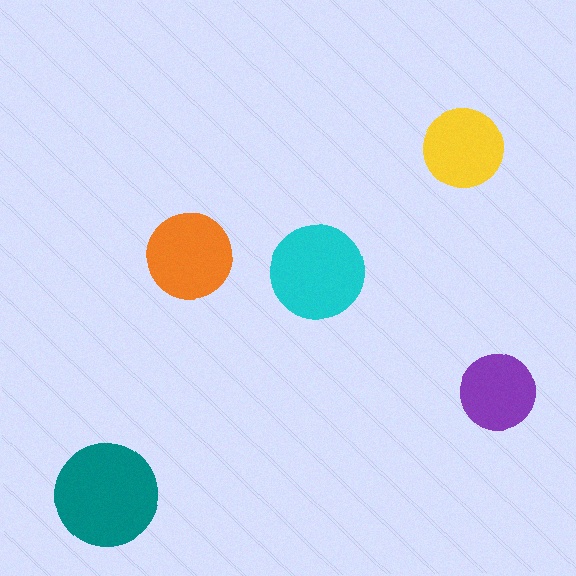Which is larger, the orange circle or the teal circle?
The teal one.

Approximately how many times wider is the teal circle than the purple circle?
About 1.5 times wider.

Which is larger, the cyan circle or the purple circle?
The cyan one.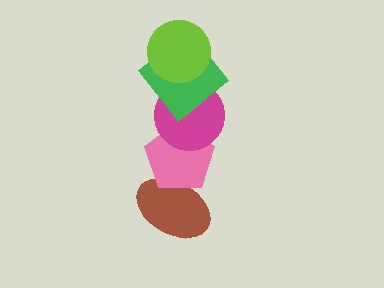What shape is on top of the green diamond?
The lime circle is on top of the green diamond.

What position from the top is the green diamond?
The green diamond is 2nd from the top.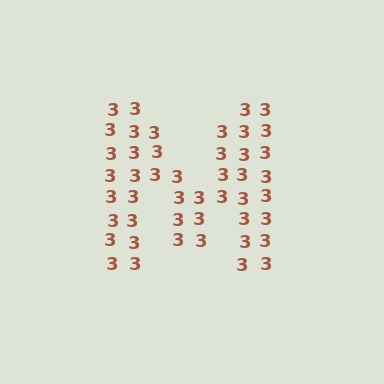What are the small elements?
The small elements are digit 3's.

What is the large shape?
The large shape is the letter M.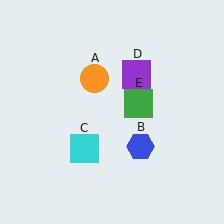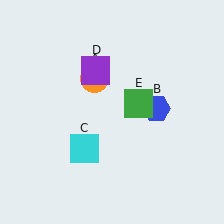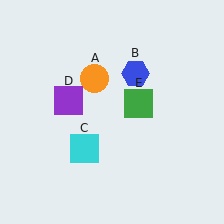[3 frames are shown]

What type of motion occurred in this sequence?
The blue hexagon (object B), purple square (object D) rotated counterclockwise around the center of the scene.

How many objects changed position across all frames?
2 objects changed position: blue hexagon (object B), purple square (object D).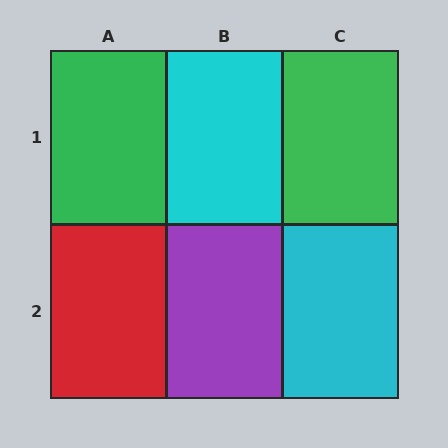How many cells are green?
2 cells are green.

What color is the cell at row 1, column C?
Green.